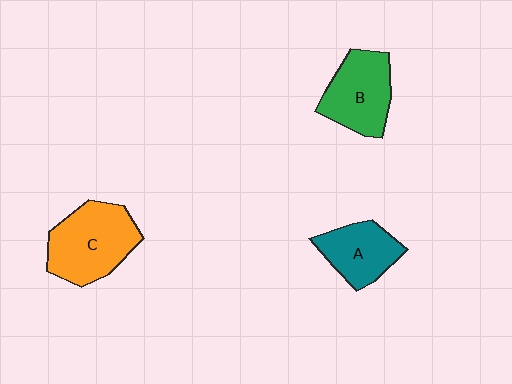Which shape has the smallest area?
Shape A (teal).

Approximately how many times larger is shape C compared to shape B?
Approximately 1.2 times.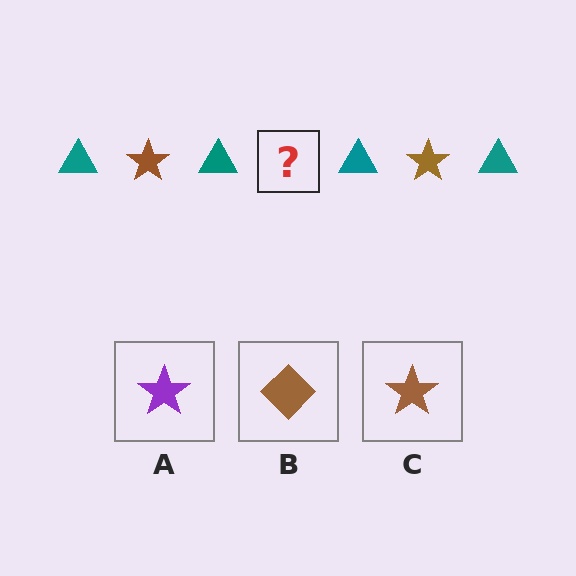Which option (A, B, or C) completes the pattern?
C.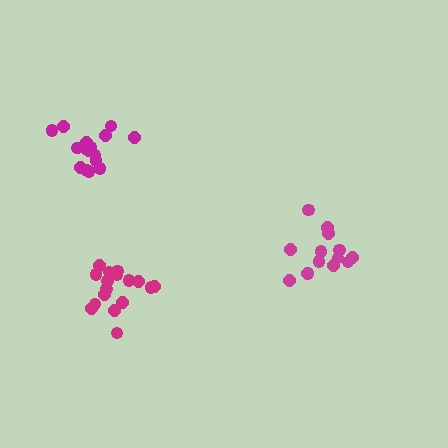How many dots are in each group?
Group 1: 17 dots, Group 2: 17 dots, Group 3: 14 dots (48 total).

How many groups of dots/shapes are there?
There are 3 groups.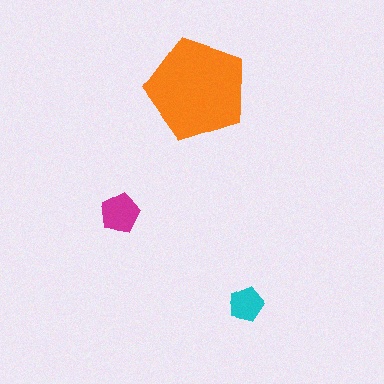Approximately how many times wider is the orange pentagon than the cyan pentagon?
About 3 times wider.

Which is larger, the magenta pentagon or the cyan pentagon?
The magenta one.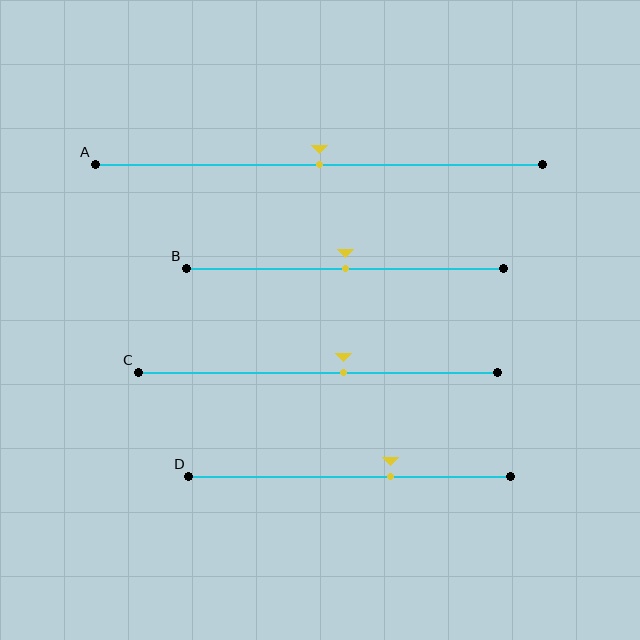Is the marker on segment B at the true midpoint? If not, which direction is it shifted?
Yes, the marker on segment B is at the true midpoint.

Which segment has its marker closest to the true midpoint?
Segment A has its marker closest to the true midpoint.